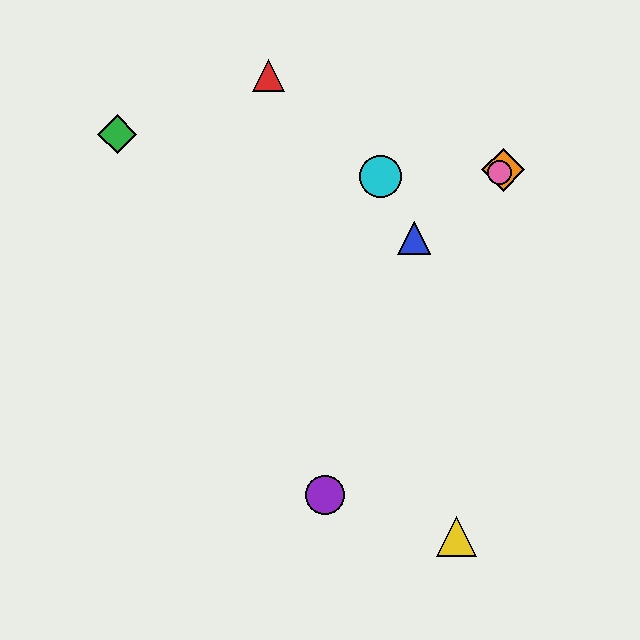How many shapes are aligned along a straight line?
3 shapes (the blue triangle, the orange diamond, the pink circle) are aligned along a straight line.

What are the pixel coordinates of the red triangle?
The red triangle is at (269, 76).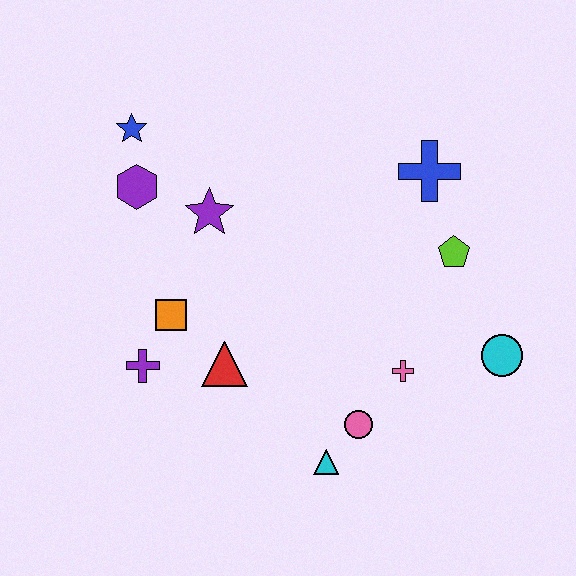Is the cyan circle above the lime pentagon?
No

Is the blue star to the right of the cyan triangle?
No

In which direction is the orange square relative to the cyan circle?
The orange square is to the left of the cyan circle.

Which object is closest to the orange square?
The purple cross is closest to the orange square.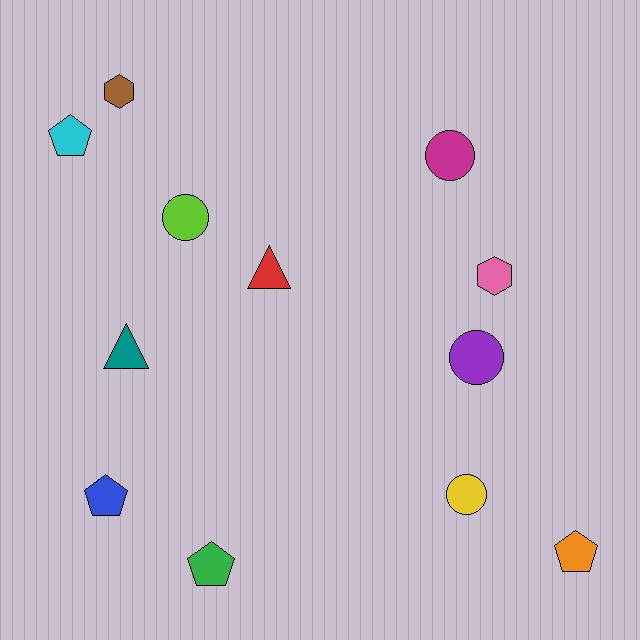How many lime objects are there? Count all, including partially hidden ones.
There is 1 lime object.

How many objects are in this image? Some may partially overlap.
There are 12 objects.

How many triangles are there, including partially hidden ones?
There are 2 triangles.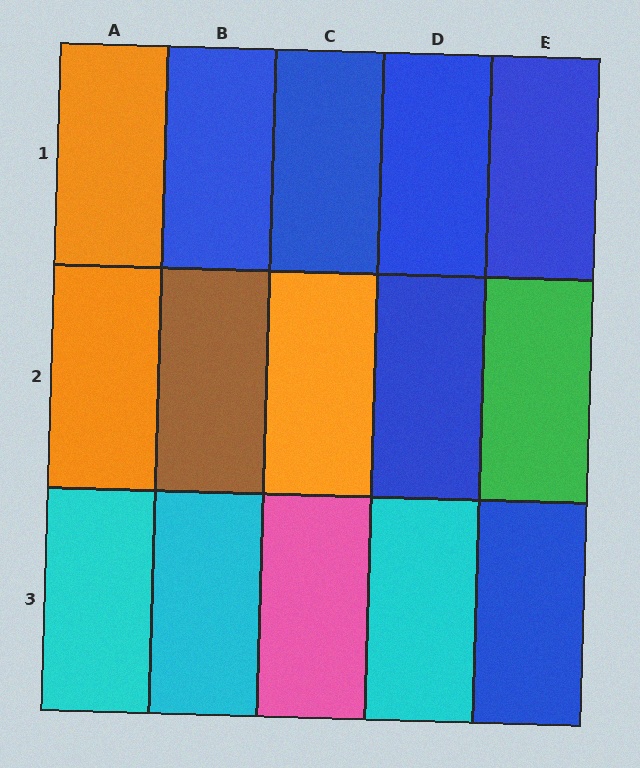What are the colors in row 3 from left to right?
Cyan, cyan, pink, cyan, blue.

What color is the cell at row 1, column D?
Blue.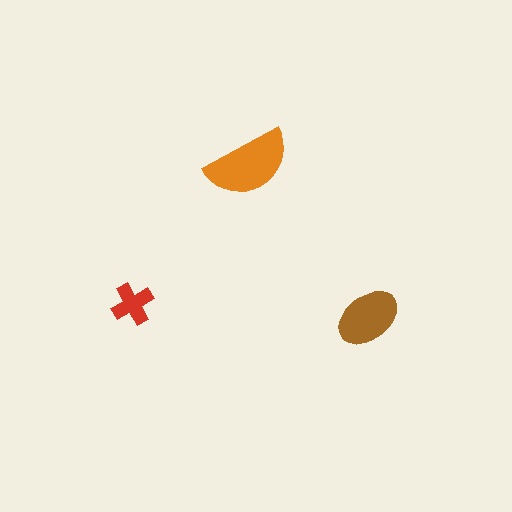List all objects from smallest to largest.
The red cross, the brown ellipse, the orange semicircle.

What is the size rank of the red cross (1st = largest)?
3rd.